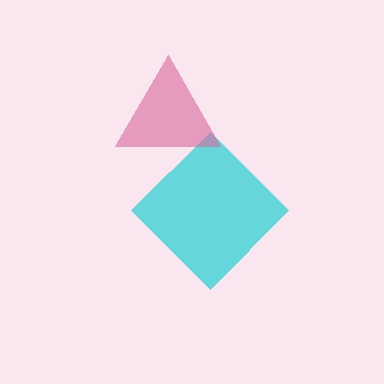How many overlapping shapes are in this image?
There are 2 overlapping shapes in the image.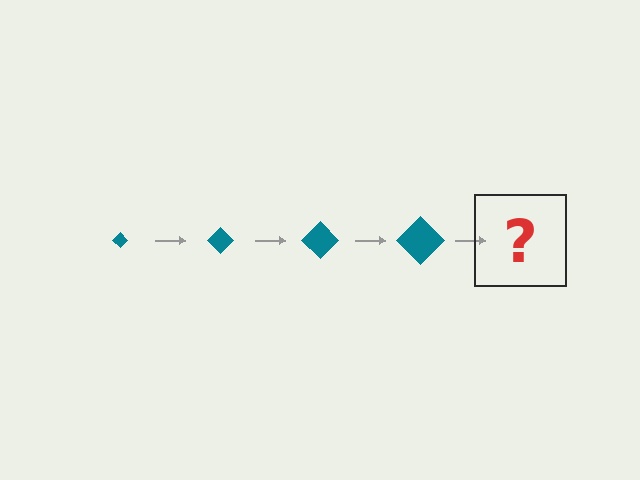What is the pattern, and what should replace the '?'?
The pattern is that the diamond gets progressively larger each step. The '?' should be a teal diamond, larger than the previous one.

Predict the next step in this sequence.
The next step is a teal diamond, larger than the previous one.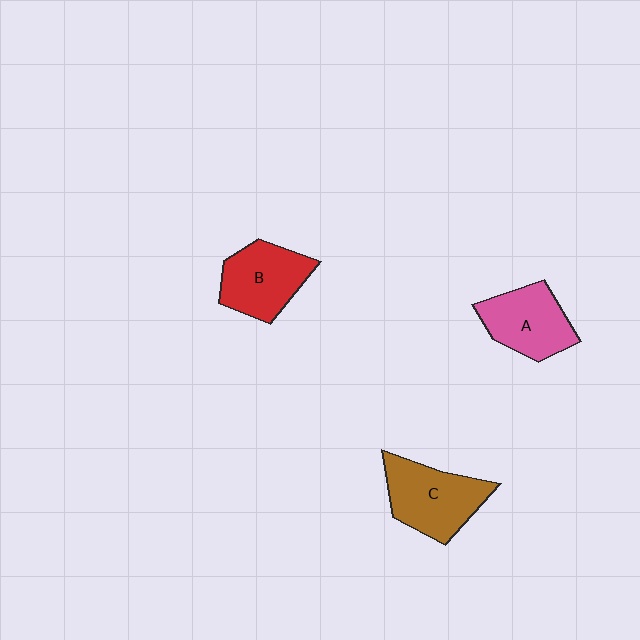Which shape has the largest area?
Shape C (brown).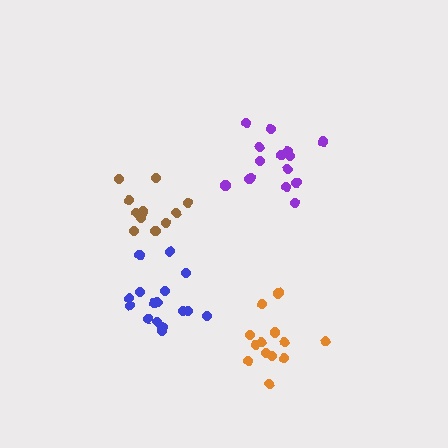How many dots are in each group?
Group 1: 13 dots, Group 2: 11 dots, Group 3: 16 dots, Group 4: 15 dots (55 total).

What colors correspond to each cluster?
The clusters are colored: orange, brown, blue, purple.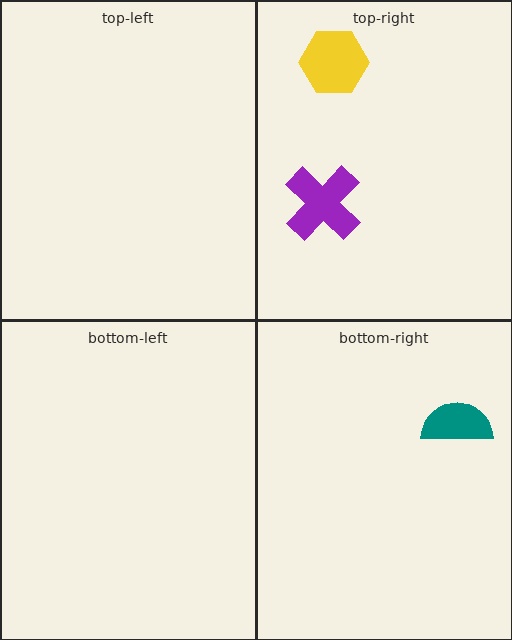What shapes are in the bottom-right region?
The teal semicircle.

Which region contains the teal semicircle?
The bottom-right region.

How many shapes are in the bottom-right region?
1.